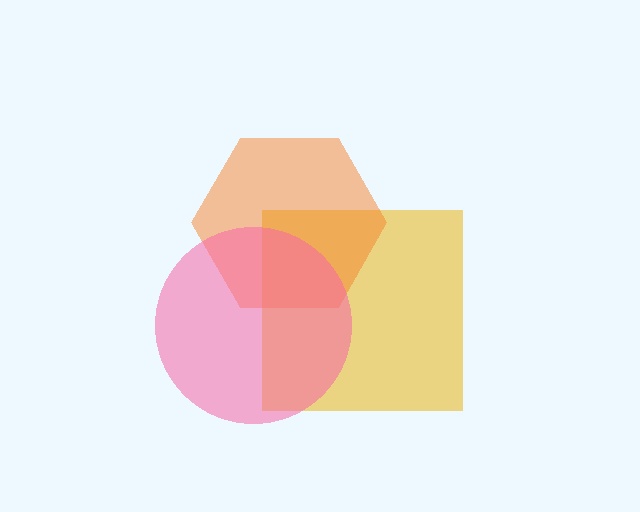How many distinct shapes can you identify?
There are 3 distinct shapes: a yellow square, an orange hexagon, a pink circle.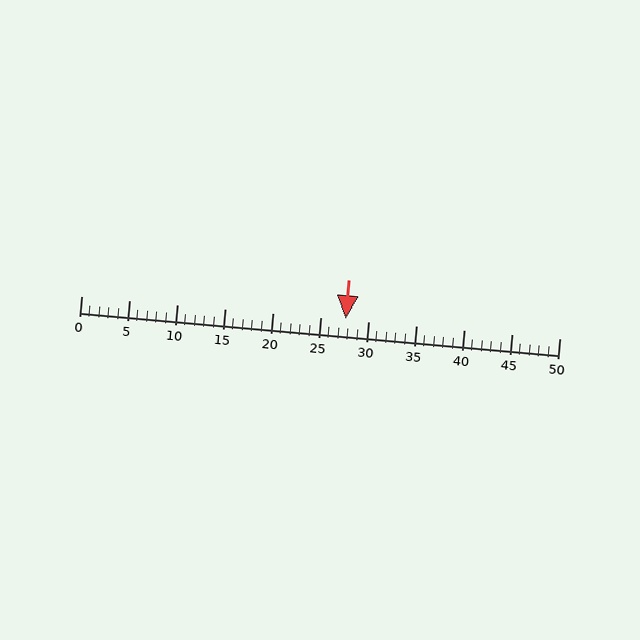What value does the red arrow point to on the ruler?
The red arrow points to approximately 28.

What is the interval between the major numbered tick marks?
The major tick marks are spaced 5 units apart.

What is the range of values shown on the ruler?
The ruler shows values from 0 to 50.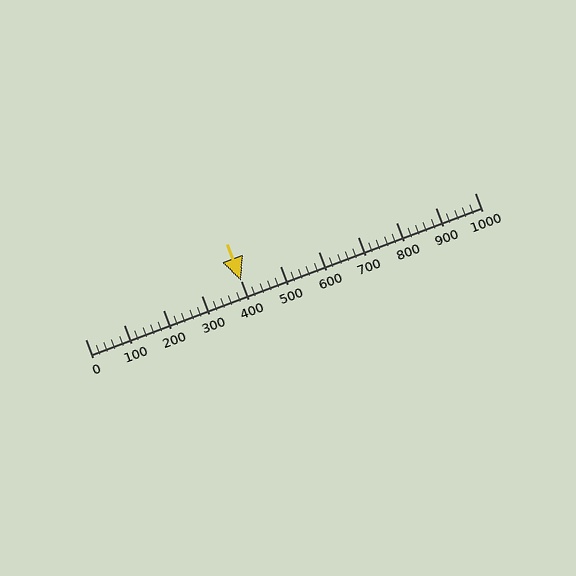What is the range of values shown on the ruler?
The ruler shows values from 0 to 1000.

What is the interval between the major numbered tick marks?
The major tick marks are spaced 100 units apart.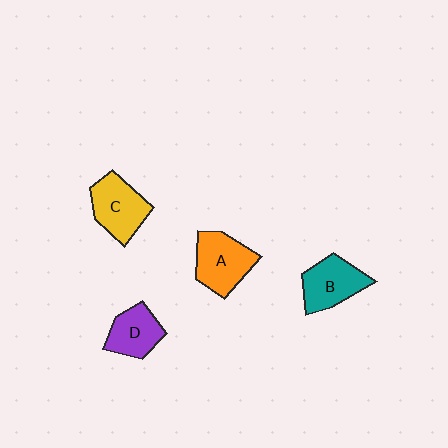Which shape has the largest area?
Shape A (orange).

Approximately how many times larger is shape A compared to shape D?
Approximately 1.3 times.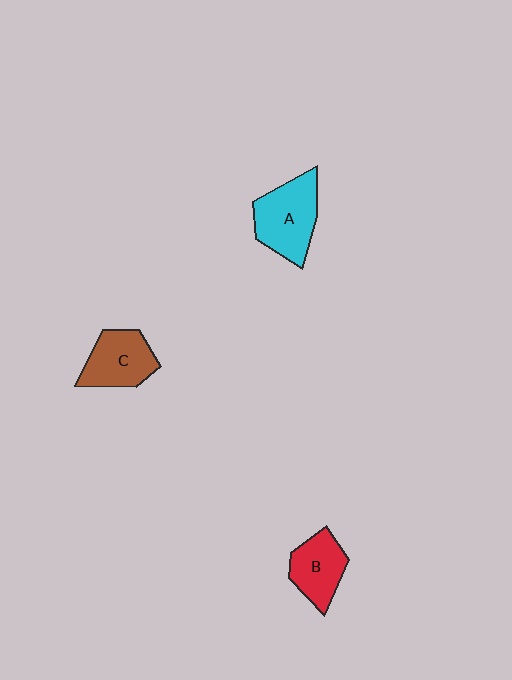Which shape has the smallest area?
Shape B (red).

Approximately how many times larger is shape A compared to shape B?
Approximately 1.4 times.